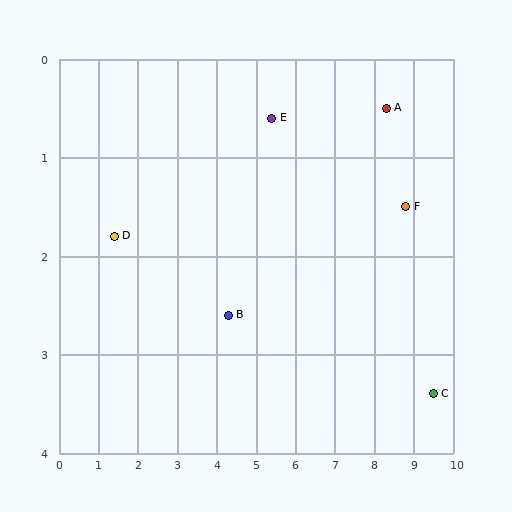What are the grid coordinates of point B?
Point B is at approximately (4.3, 2.6).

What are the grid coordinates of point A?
Point A is at approximately (8.3, 0.5).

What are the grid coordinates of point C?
Point C is at approximately (9.5, 3.4).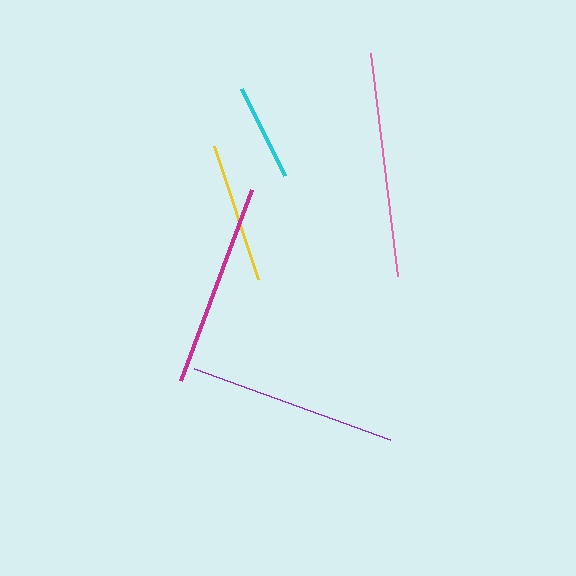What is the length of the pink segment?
The pink segment is approximately 225 pixels long.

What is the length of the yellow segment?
The yellow segment is approximately 140 pixels long.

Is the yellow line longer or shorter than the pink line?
The pink line is longer than the yellow line.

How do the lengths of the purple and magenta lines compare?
The purple and magenta lines are approximately the same length.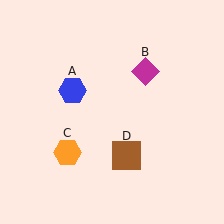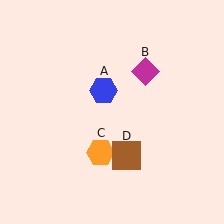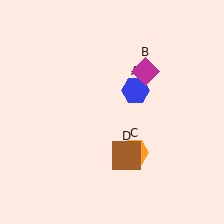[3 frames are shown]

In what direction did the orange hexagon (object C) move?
The orange hexagon (object C) moved right.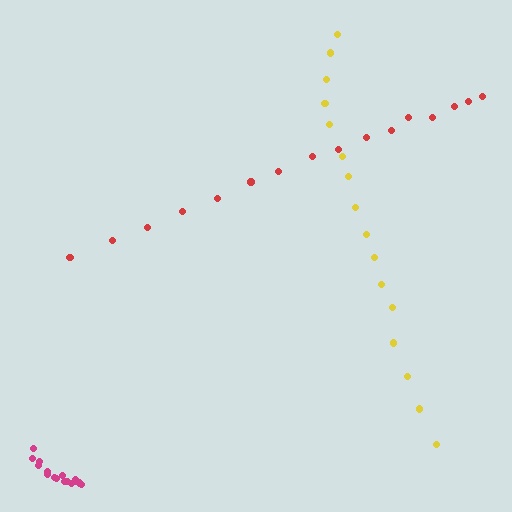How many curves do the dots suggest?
There are 3 distinct paths.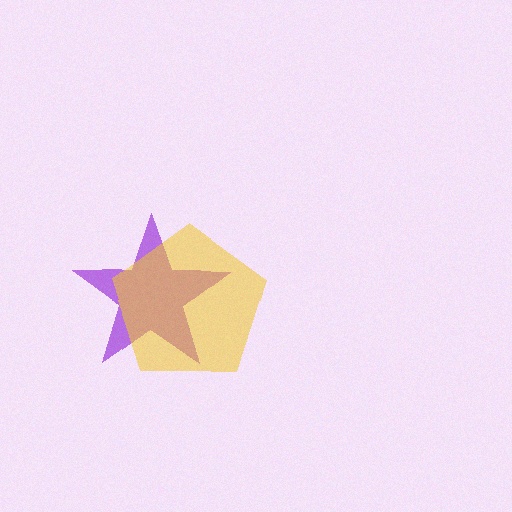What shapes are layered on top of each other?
The layered shapes are: a purple star, a yellow pentagon.